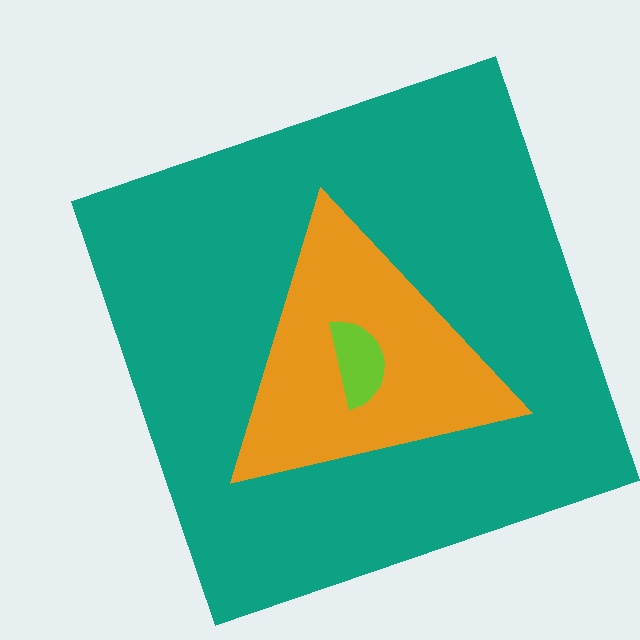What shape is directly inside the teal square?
The orange triangle.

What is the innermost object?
The lime semicircle.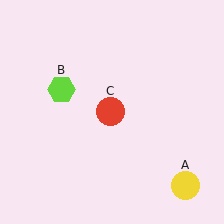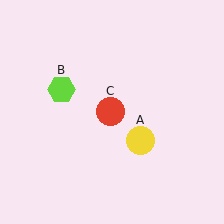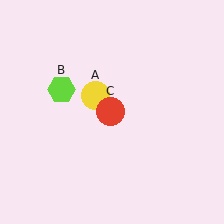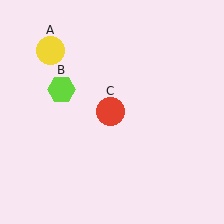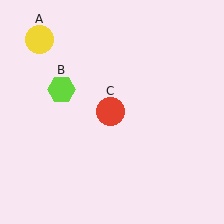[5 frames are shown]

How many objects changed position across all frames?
1 object changed position: yellow circle (object A).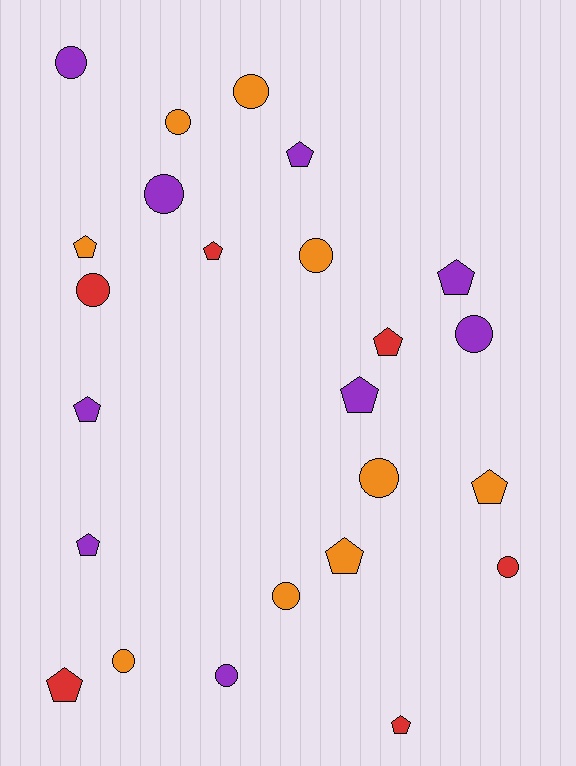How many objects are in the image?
There are 24 objects.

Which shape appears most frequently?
Circle, with 12 objects.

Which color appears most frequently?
Orange, with 9 objects.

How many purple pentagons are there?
There are 5 purple pentagons.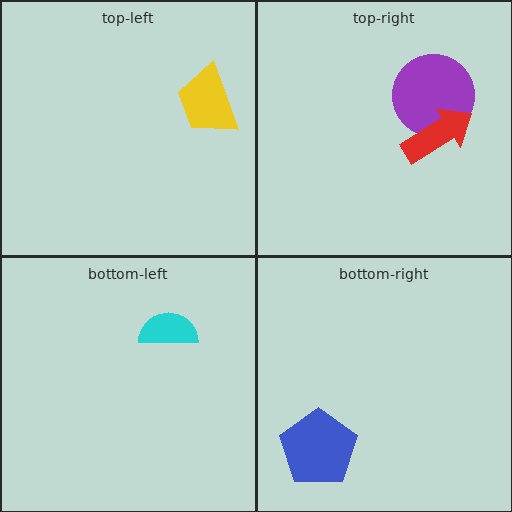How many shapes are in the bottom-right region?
1.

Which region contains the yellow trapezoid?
The top-left region.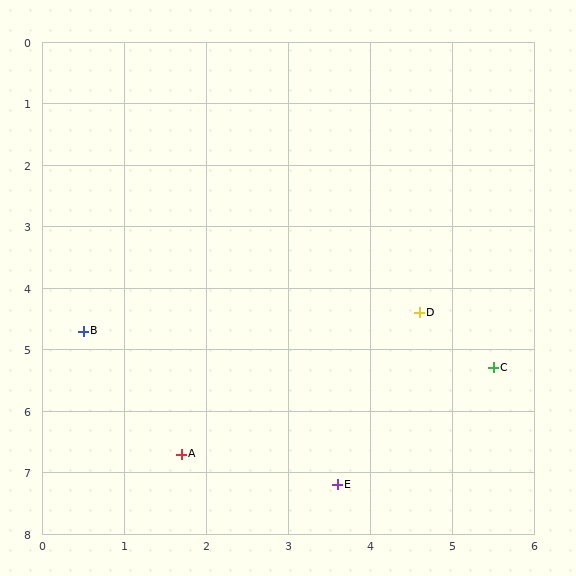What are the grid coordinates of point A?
Point A is at approximately (1.7, 6.7).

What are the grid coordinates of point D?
Point D is at approximately (4.6, 4.4).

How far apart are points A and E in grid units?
Points A and E are about 2.0 grid units apart.